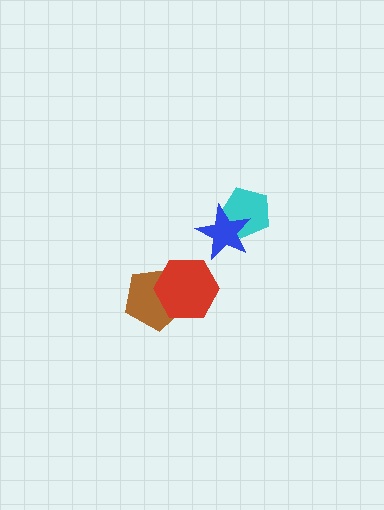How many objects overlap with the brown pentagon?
1 object overlaps with the brown pentagon.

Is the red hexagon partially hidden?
No, no other shape covers it.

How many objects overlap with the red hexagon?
1 object overlaps with the red hexagon.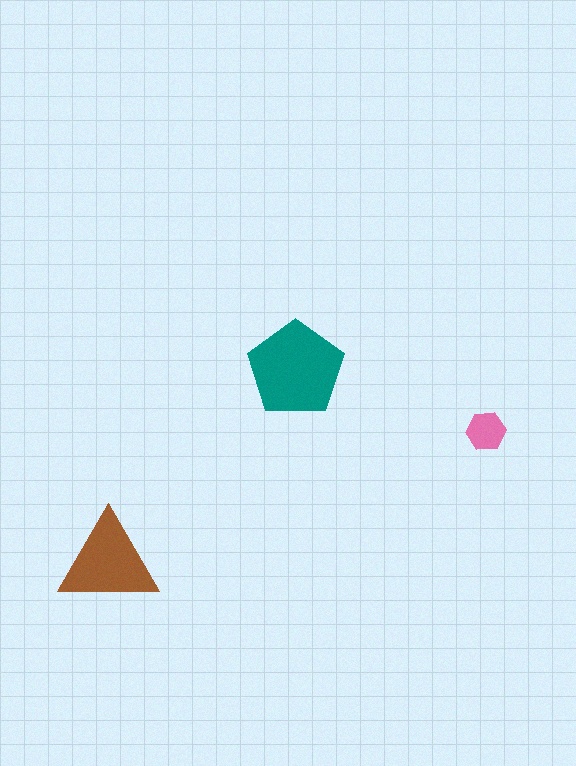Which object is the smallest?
The pink hexagon.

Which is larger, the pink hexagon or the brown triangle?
The brown triangle.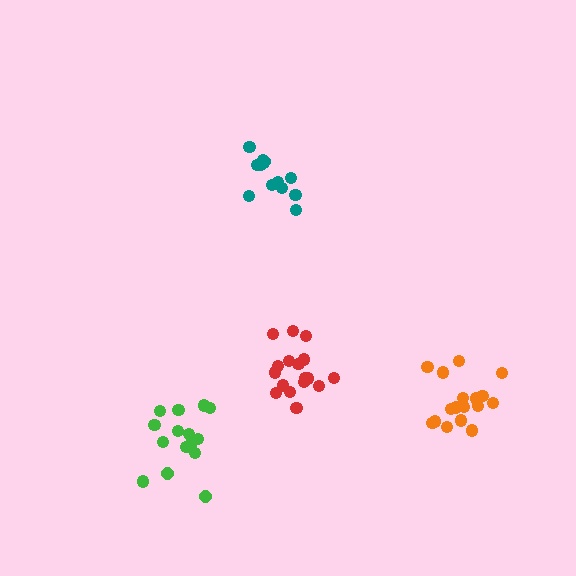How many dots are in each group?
Group 1: 17 dots, Group 2: 17 dots, Group 3: 15 dots, Group 4: 13 dots (62 total).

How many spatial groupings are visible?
There are 4 spatial groupings.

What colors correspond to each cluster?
The clusters are colored: orange, red, green, teal.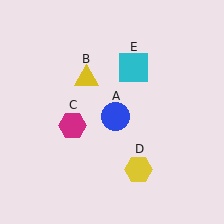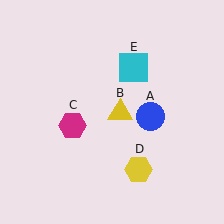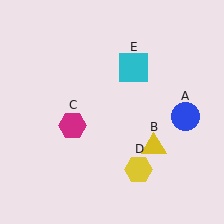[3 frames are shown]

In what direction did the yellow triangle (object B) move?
The yellow triangle (object B) moved down and to the right.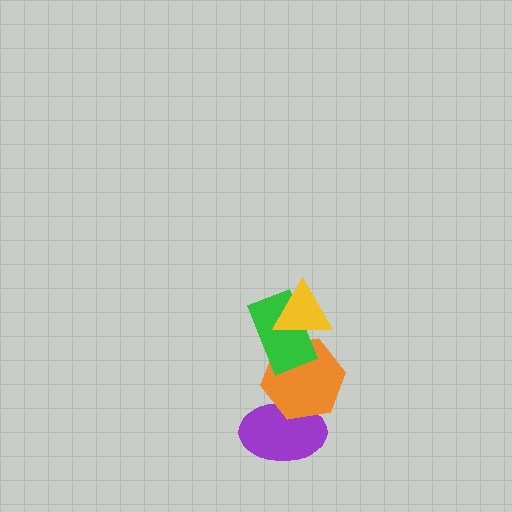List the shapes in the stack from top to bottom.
From top to bottom: the yellow triangle, the green rectangle, the orange hexagon, the purple ellipse.